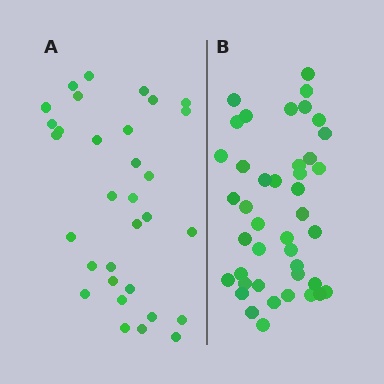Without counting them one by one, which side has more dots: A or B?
Region B (the right region) has more dots.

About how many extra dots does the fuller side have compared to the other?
Region B has roughly 10 or so more dots than region A.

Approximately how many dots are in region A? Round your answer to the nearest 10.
About 30 dots. (The exact count is 32, which rounds to 30.)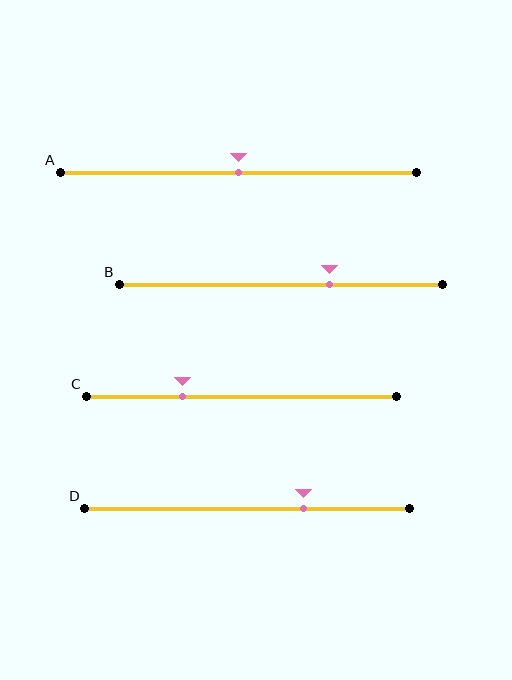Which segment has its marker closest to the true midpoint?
Segment A has its marker closest to the true midpoint.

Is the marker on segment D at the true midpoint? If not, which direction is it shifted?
No, the marker on segment D is shifted to the right by about 17% of the segment length.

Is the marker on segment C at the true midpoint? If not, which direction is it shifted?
No, the marker on segment C is shifted to the left by about 19% of the segment length.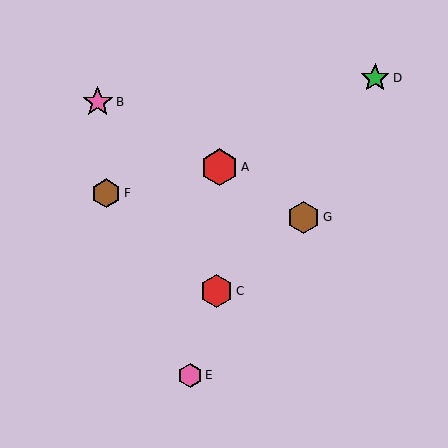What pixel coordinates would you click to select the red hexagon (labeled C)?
Click at (217, 291) to select the red hexagon C.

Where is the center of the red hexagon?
The center of the red hexagon is at (219, 167).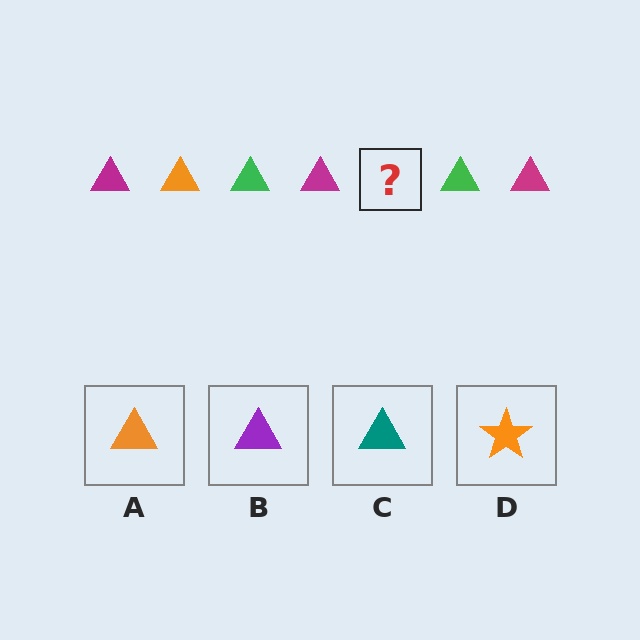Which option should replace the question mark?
Option A.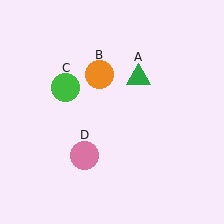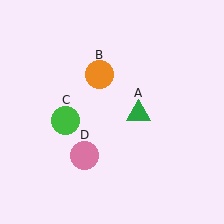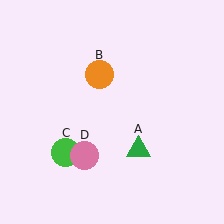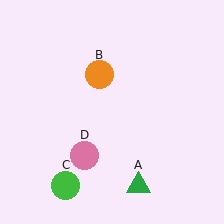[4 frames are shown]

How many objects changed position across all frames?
2 objects changed position: green triangle (object A), green circle (object C).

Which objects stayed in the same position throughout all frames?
Orange circle (object B) and pink circle (object D) remained stationary.